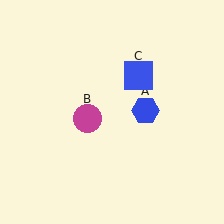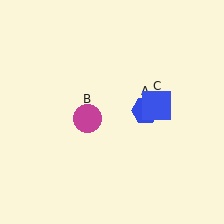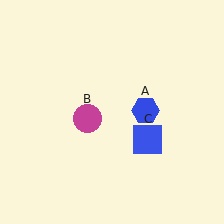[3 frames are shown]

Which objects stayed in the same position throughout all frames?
Blue hexagon (object A) and magenta circle (object B) remained stationary.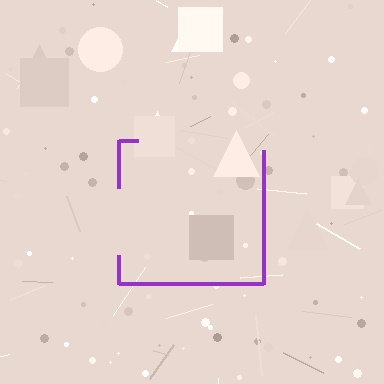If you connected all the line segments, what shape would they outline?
They would outline a square.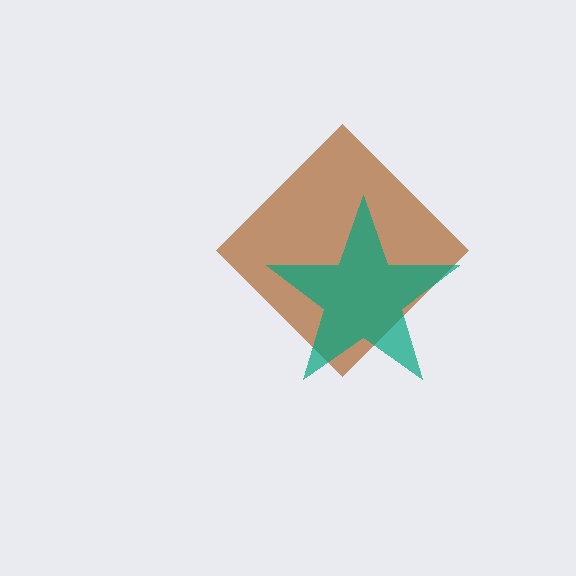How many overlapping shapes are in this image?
There are 2 overlapping shapes in the image.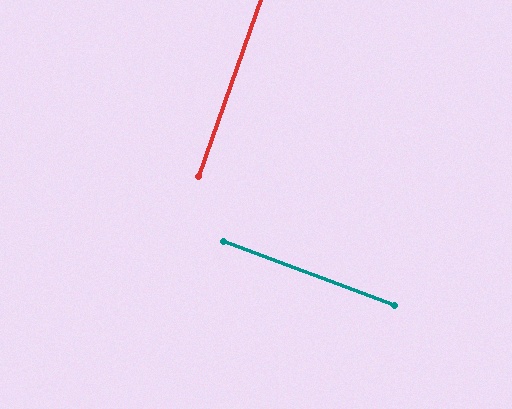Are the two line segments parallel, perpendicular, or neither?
Perpendicular — they meet at approximately 89°.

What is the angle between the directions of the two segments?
Approximately 89 degrees.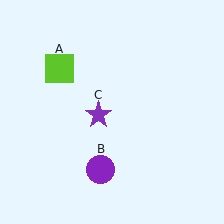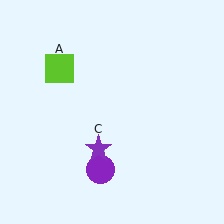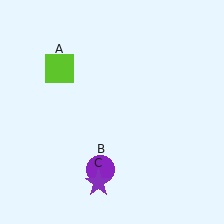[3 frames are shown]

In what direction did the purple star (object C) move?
The purple star (object C) moved down.